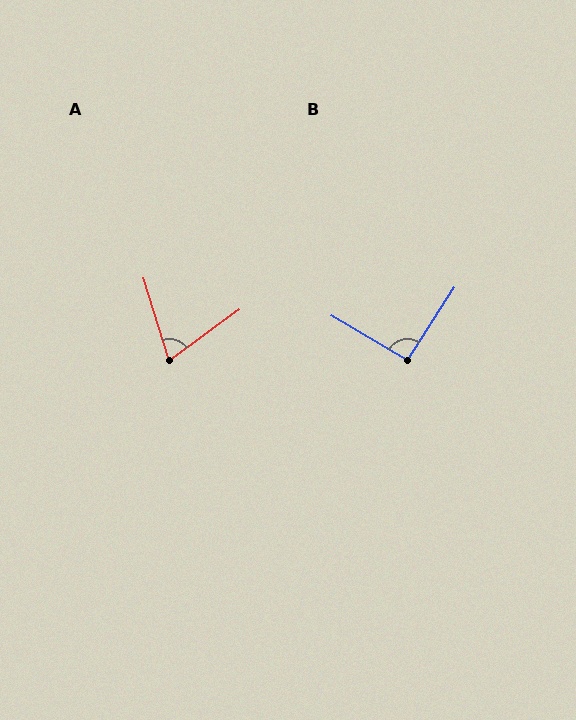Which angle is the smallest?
A, at approximately 71 degrees.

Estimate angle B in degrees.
Approximately 92 degrees.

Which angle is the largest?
B, at approximately 92 degrees.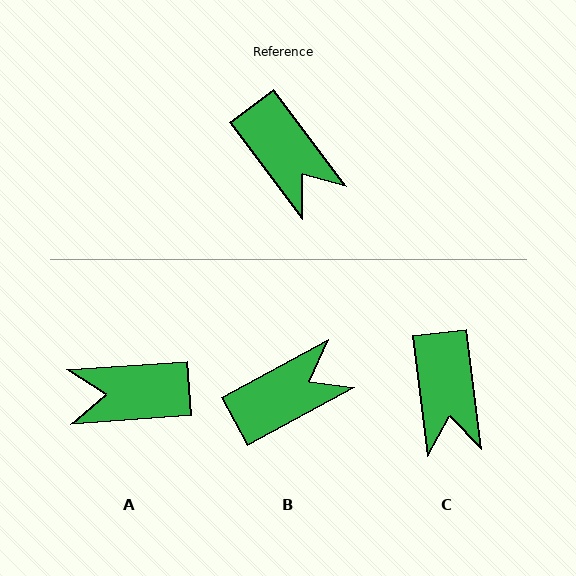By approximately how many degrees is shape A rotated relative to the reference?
Approximately 123 degrees clockwise.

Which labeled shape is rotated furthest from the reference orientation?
A, about 123 degrees away.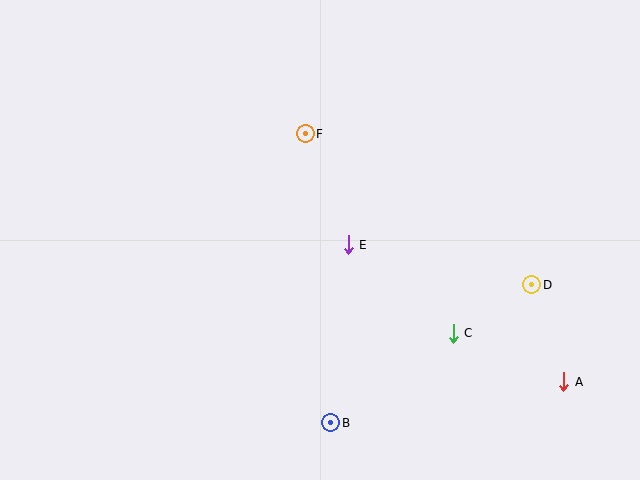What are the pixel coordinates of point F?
Point F is at (305, 134).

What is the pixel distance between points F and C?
The distance between F and C is 249 pixels.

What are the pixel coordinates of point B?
Point B is at (331, 423).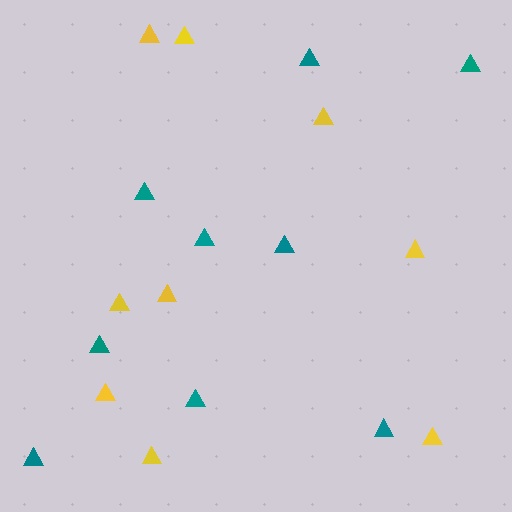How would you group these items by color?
There are 2 groups: one group of yellow triangles (9) and one group of teal triangles (9).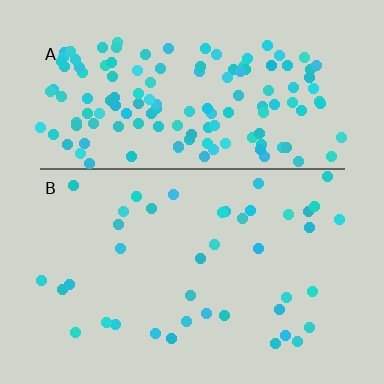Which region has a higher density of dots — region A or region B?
A (the top).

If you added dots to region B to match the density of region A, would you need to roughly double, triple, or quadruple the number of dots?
Approximately quadruple.